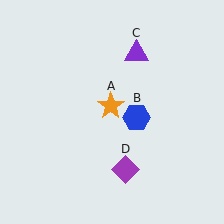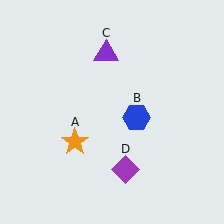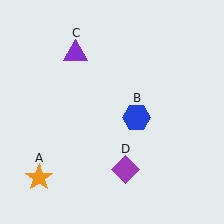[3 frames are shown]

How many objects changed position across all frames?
2 objects changed position: orange star (object A), purple triangle (object C).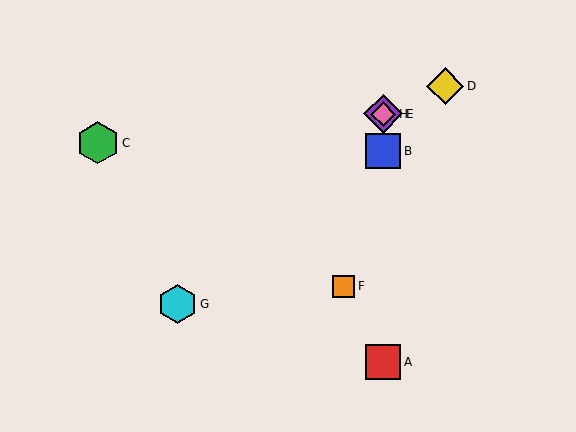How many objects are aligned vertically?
4 objects (A, B, E, H) are aligned vertically.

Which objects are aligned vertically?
Objects A, B, E, H are aligned vertically.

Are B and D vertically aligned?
No, B is at x≈383 and D is at x≈445.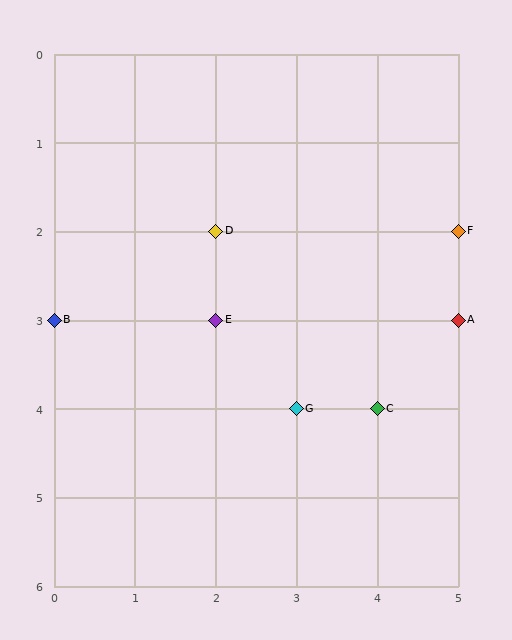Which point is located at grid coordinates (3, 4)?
Point G is at (3, 4).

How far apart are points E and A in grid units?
Points E and A are 3 columns apart.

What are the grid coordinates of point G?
Point G is at grid coordinates (3, 4).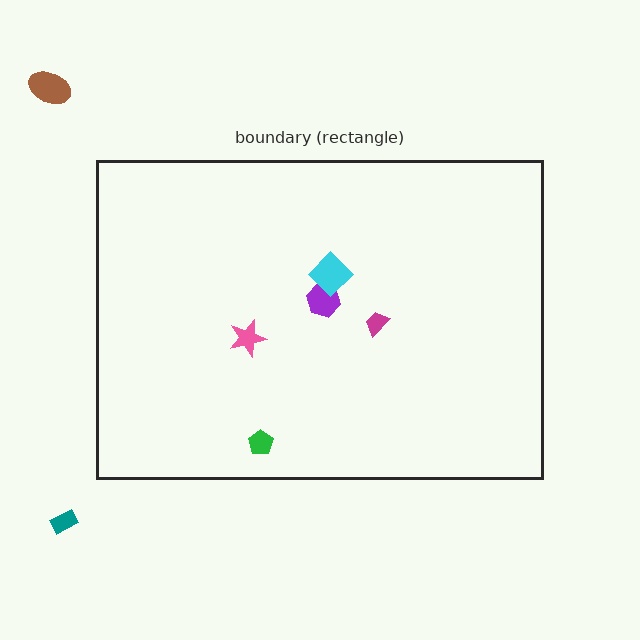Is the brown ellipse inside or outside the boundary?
Outside.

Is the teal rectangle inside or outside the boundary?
Outside.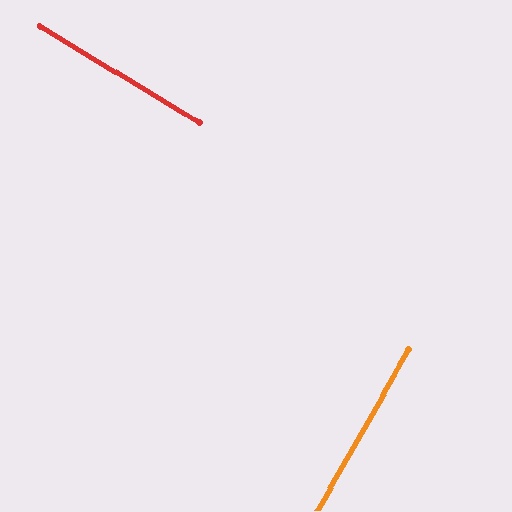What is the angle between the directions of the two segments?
Approximately 88 degrees.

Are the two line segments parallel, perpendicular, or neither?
Perpendicular — they meet at approximately 88°.